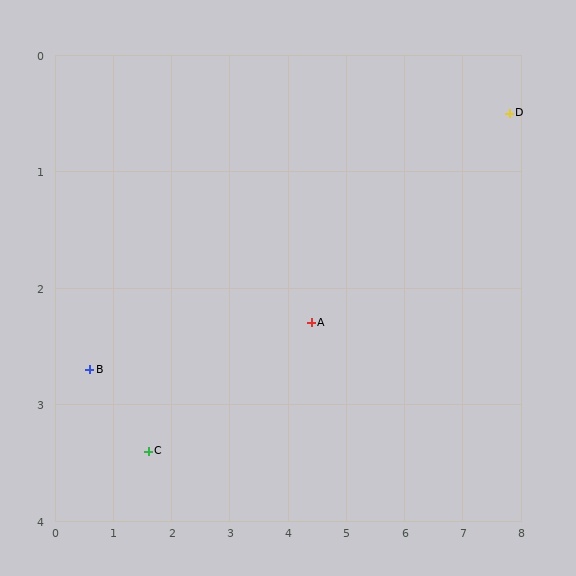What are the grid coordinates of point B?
Point B is at approximately (0.6, 2.7).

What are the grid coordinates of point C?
Point C is at approximately (1.6, 3.4).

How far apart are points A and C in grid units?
Points A and C are about 3.0 grid units apart.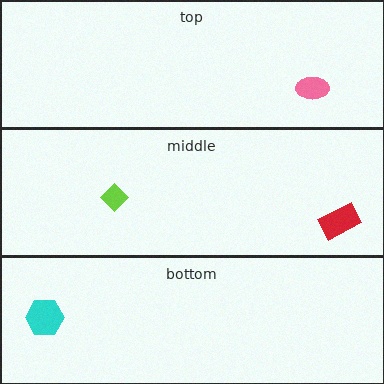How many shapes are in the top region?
1.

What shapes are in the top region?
The pink ellipse.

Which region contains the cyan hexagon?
The bottom region.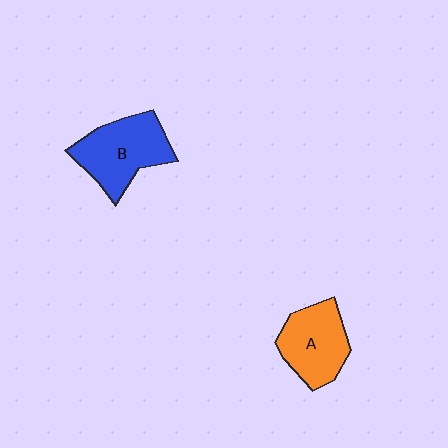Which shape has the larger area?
Shape B (blue).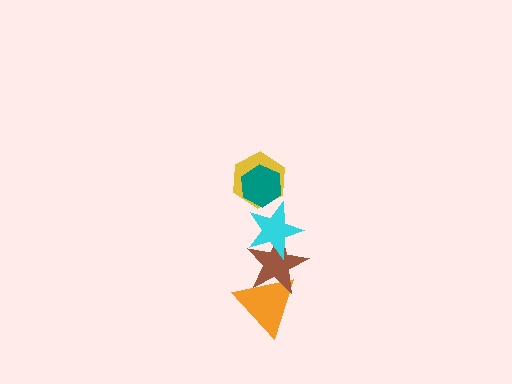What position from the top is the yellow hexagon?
The yellow hexagon is 2nd from the top.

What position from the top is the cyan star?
The cyan star is 3rd from the top.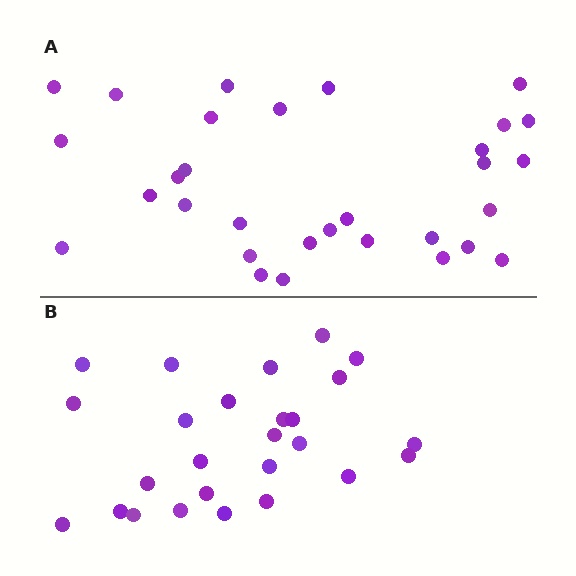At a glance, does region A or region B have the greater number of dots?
Region A (the top region) has more dots.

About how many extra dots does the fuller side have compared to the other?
Region A has about 5 more dots than region B.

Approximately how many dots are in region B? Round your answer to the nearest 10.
About 30 dots. (The exact count is 26, which rounds to 30.)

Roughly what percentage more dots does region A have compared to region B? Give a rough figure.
About 20% more.